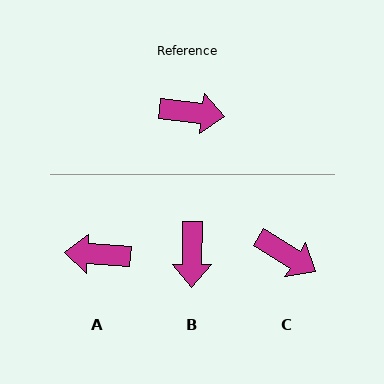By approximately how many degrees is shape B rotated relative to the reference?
Approximately 84 degrees clockwise.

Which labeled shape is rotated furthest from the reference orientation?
A, about 177 degrees away.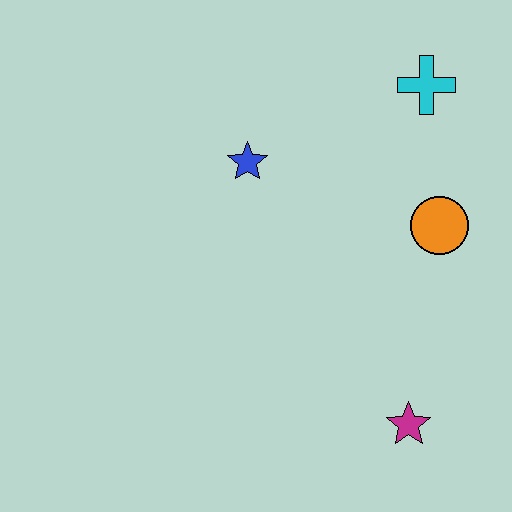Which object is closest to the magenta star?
The orange circle is closest to the magenta star.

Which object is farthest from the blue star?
The magenta star is farthest from the blue star.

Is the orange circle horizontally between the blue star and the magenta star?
No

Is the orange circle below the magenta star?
No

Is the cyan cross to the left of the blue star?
No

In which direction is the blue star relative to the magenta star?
The blue star is above the magenta star.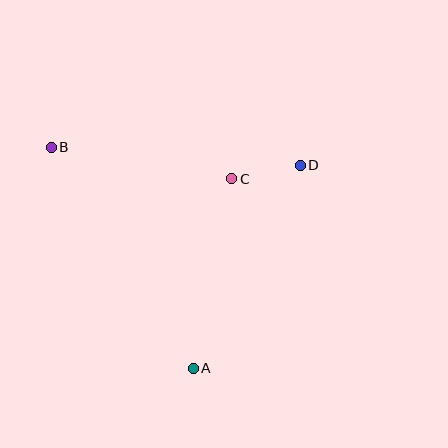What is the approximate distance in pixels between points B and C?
The distance between B and C is approximately 184 pixels.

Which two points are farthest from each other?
Points A and B are farthest from each other.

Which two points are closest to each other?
Points C and D are closest to each other.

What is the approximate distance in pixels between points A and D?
The distance between A and D is approximately 229 pixels.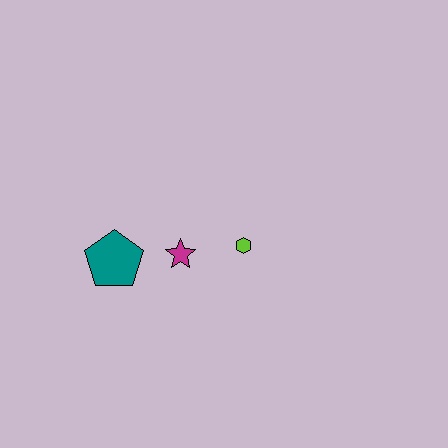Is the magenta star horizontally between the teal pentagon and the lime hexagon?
Yes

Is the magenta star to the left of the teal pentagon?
No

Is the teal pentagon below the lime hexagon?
Yes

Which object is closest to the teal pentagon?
The magenta star is closest to the teal pentagon.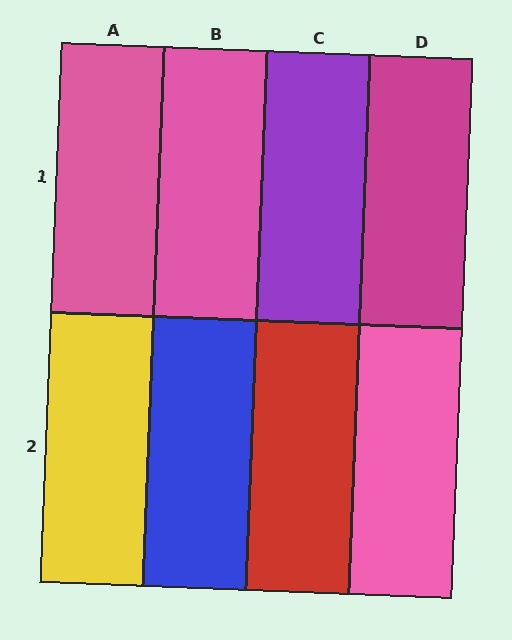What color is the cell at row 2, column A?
Yellow.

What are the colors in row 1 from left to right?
Pink, pink, purple, magenta.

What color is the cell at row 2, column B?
Blue.